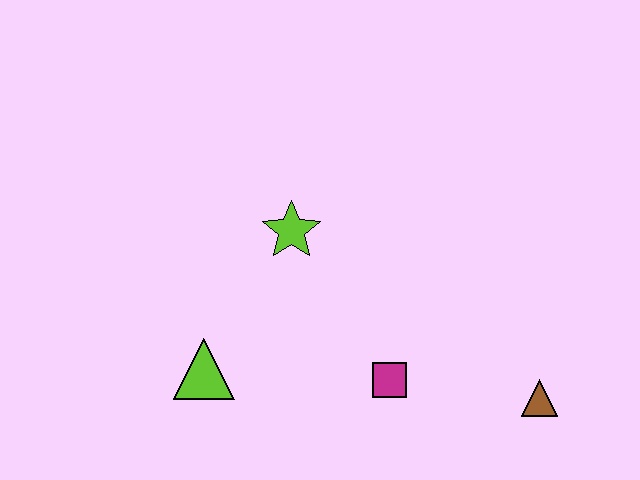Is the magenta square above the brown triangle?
Yes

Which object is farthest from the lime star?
The brown triangle is farthest from the lime star.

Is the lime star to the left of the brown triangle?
Yes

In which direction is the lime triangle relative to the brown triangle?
The lime triangle is to the left of the brown triangle.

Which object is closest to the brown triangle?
The magenta square is closest to the brown triangle.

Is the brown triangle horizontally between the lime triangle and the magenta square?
No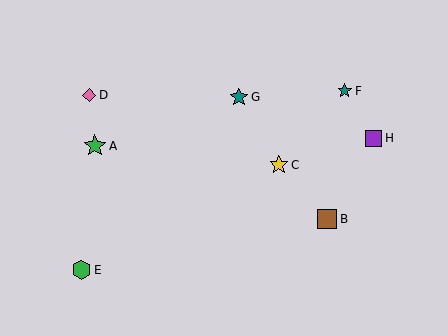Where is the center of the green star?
The center of the green star is at (95, 146).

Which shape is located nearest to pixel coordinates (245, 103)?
The teal star (labeled G) at (239, 97) is nearest to that location.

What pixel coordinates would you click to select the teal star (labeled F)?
Click at (345, 91) to select the teal star F.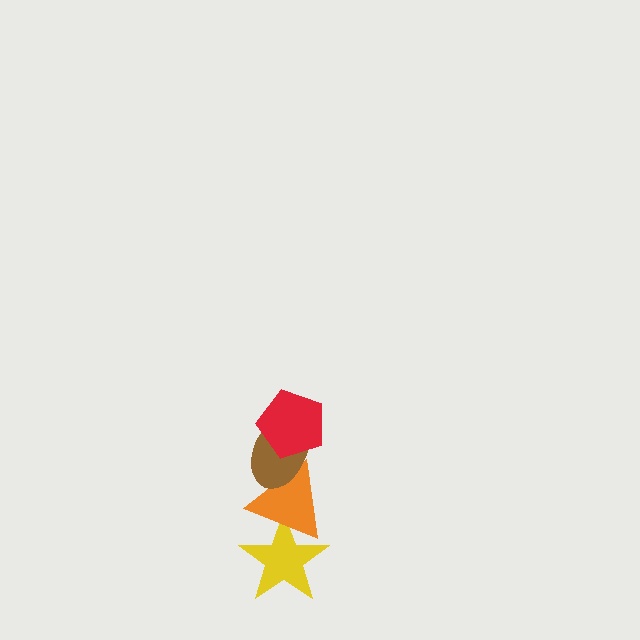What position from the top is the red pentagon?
The red pentagon is 1st from the top.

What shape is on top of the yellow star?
The orange triangle is on top of the yellow star.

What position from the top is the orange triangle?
The orange triangle is 3rd from the top.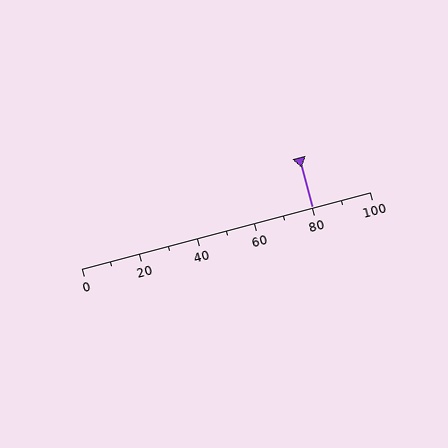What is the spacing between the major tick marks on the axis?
The major ticks are spaced 20 apart.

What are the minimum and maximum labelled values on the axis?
The axis runs from 0 to 100.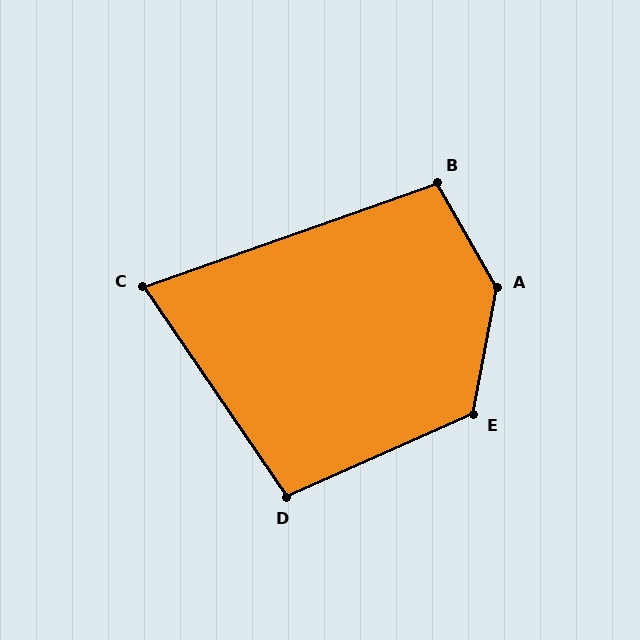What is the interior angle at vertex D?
Approximately 100 degrees (obtuse).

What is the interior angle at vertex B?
Approximately 101 degrees (obtuse).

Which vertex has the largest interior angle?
A, at approximately 139 degrees.